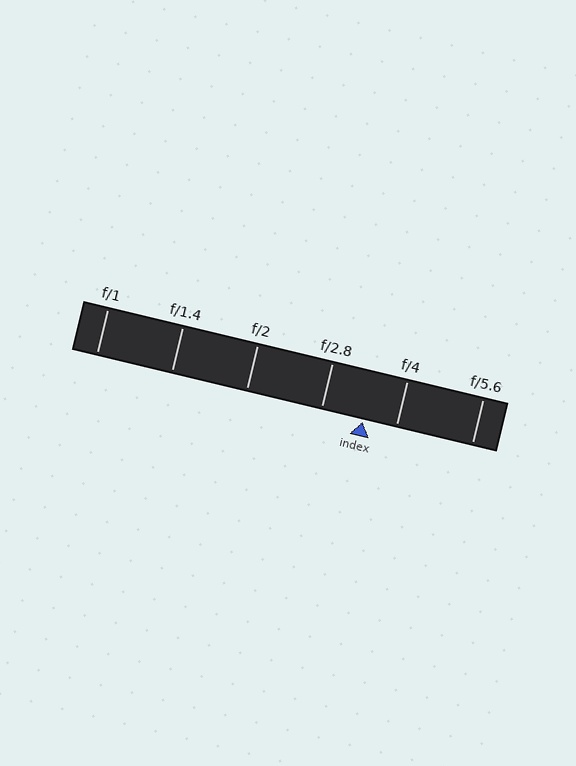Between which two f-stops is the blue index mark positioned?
The index mark is between f/2.8 and f/4.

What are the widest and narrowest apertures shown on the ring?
The widest aperture shown is f/1 and the narrowest is f/5.6.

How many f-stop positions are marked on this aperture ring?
There are 6 f-stop positions marked.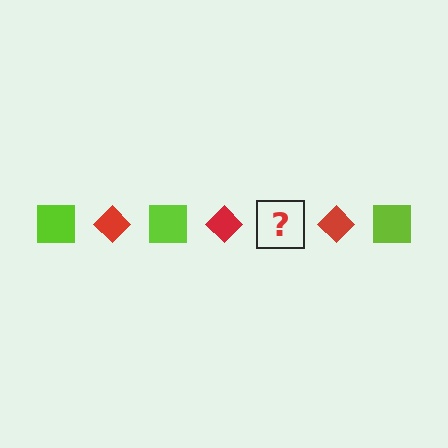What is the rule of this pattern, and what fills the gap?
The rule is that the pattern alternates between lime square and red diamond. The gap should be filled with a lime square.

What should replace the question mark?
The question mark should be replaced with a lime square.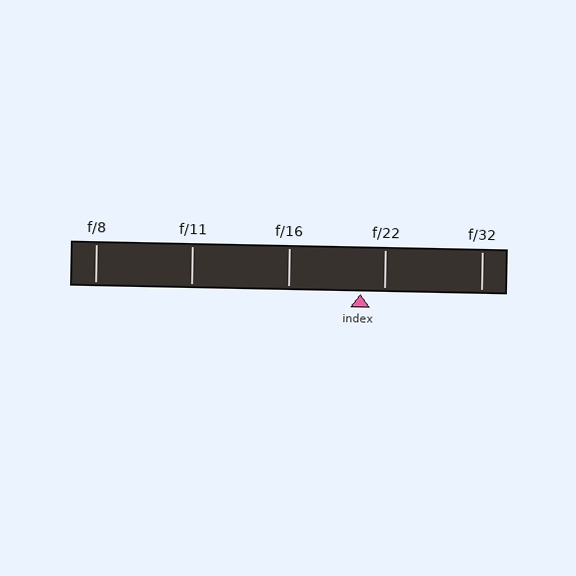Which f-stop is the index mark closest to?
The index mark is closest to f/22.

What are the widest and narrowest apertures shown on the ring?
The widest aperture shown is f/8 and the narrowest is f/32.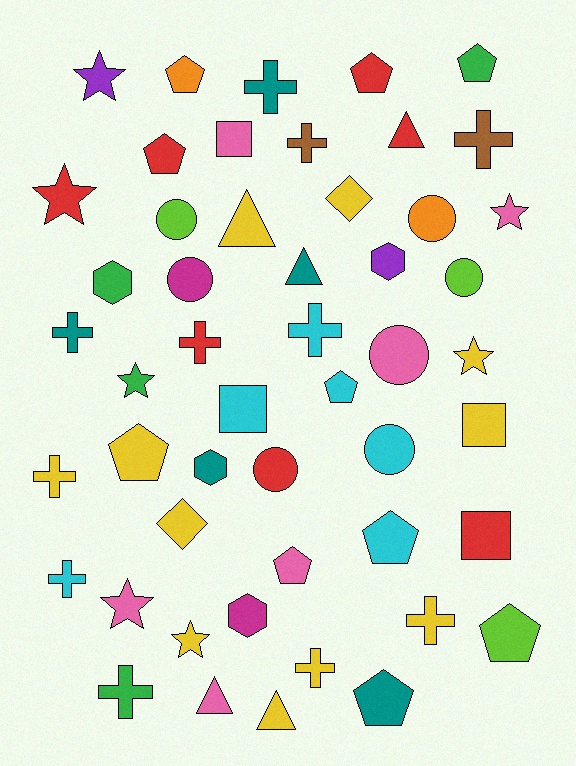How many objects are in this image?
There are 50 objects.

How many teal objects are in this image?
There are 5 teal objects.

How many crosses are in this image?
There are 11 crosses.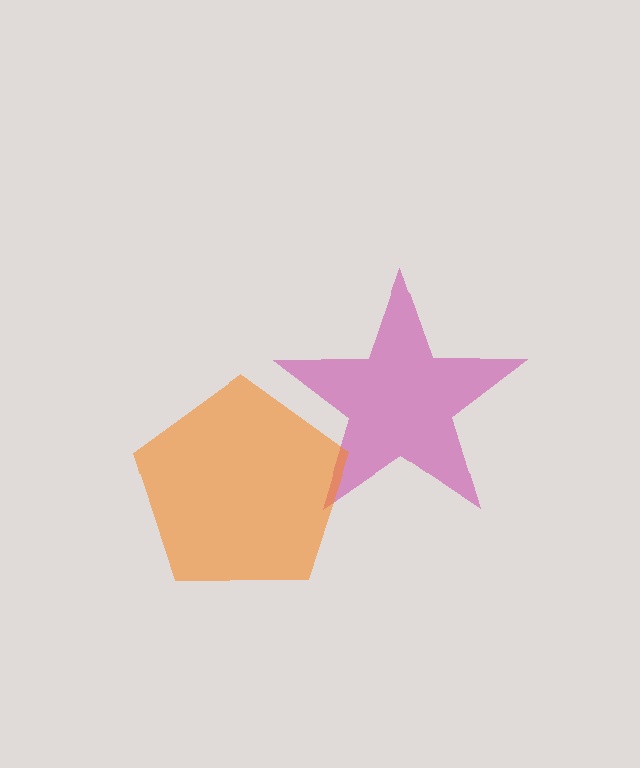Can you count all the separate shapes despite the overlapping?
Yes, there are 2 separate shapes.